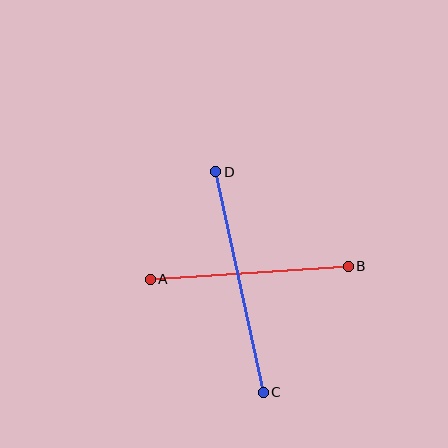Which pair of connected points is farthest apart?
Points C and D are farthest apart.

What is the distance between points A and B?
The distance is approximately 199 pixels.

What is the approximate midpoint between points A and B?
The midpoint is at approximately (249, 273) pixels.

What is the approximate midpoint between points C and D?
The midpoint is at approximately (239, 282) pixels.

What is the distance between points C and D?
The distance is approximately 226 pixels.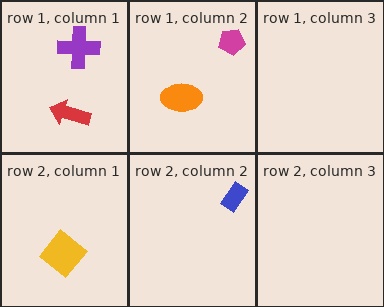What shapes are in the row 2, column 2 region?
The blue rectangle.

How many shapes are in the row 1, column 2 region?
2.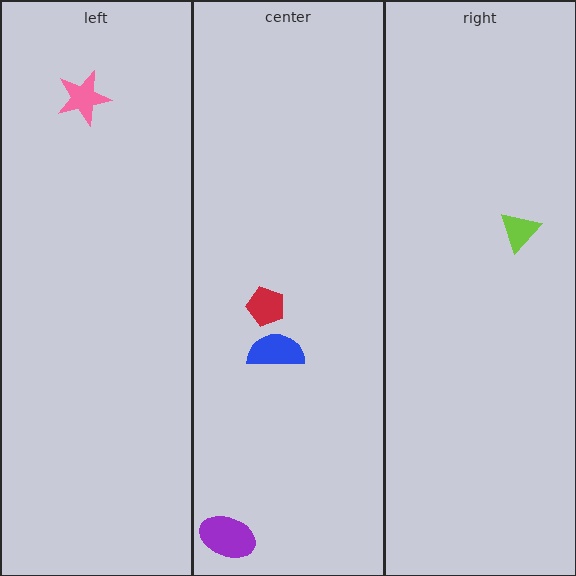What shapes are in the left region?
The pink star.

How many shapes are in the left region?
1.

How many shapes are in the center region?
3.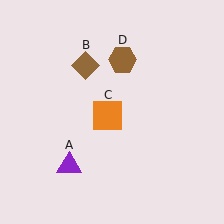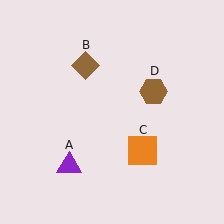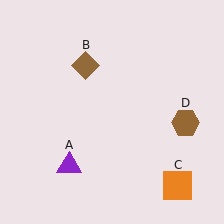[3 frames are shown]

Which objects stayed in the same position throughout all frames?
Purple triangle (object A) and brown diamond (object B) remained stationary.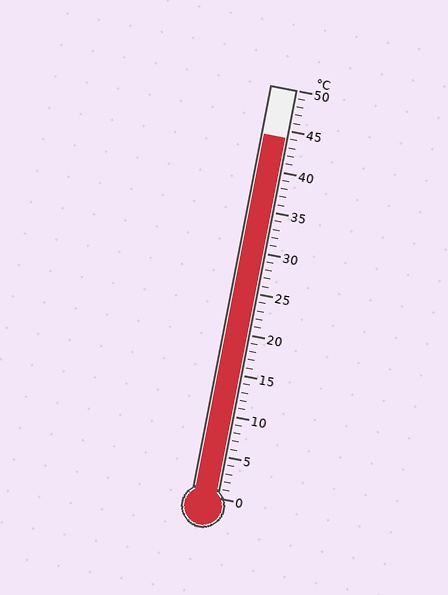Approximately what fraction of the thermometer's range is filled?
The thermometer is filled to approximately 90% of its range.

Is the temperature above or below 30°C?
The temperature is above 30°C.